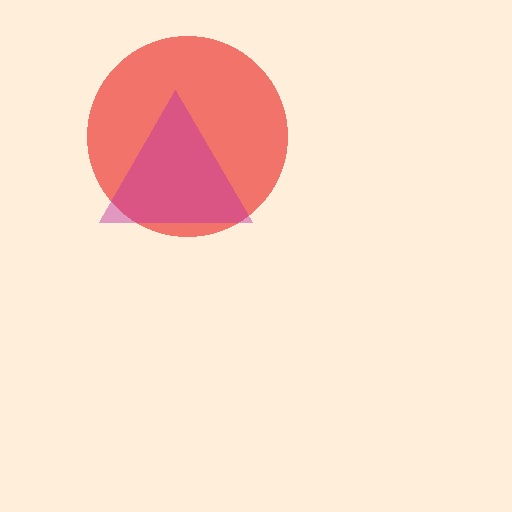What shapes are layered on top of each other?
The layered shapes are: a red circle, a magenta triangle.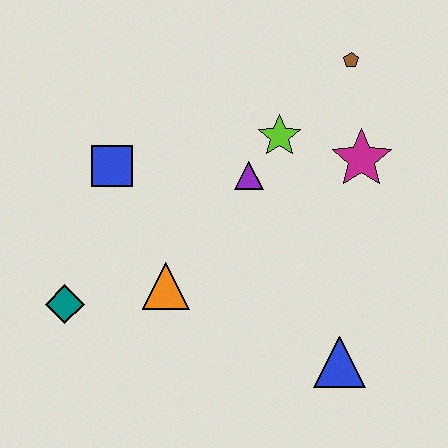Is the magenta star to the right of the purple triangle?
Yes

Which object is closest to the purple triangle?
The lime star is closest to the purple triangle.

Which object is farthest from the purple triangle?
The teal diamond is farthest from the purple triangle.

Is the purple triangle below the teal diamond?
No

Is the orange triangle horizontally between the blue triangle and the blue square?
Yes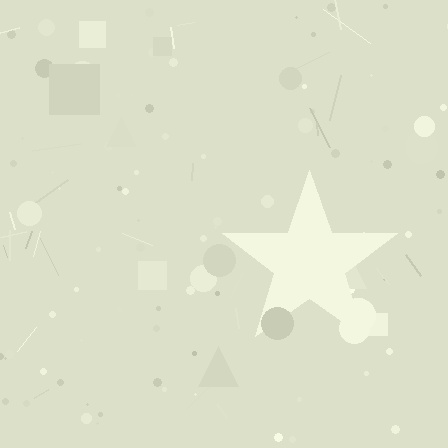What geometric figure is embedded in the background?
A star is embedded in the background.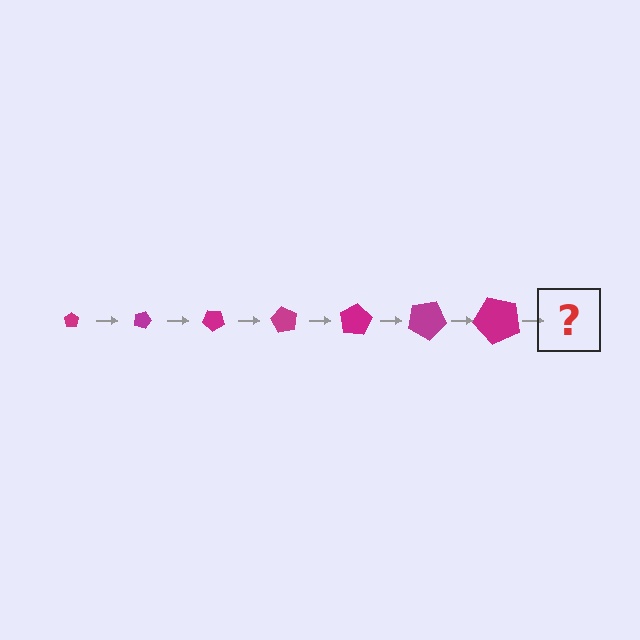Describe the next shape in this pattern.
It should be a pentagon, larger than the previous one and rotated 140 degrees from the start.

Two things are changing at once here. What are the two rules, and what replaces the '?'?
The two rules are that the pentagon grows larger each step and it rotates 20 degrees each step. The '?' should be a pentagon, larger than the previous one and rotated 140 degrees from the start.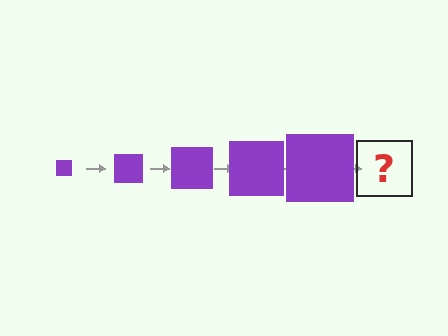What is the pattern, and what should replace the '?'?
The pattern is that the square gets progressively larger each step. The '?' should be a purple square, larger than the previous one.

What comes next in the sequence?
The next element should be a purple square, larger than the previous one.